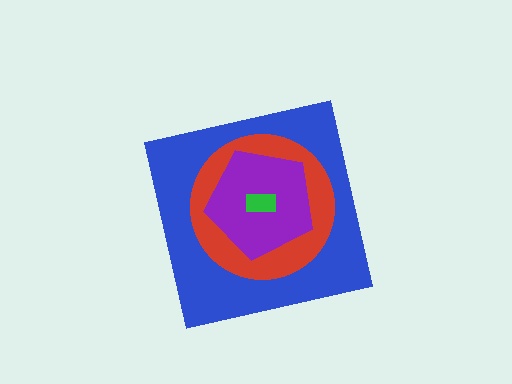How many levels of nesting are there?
4.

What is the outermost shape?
The blue square.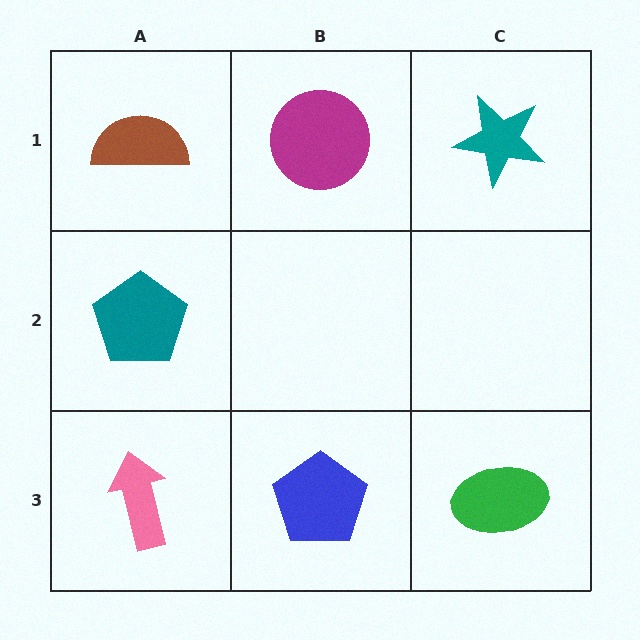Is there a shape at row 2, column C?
No, that cell is empty.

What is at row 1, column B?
A magenta circle.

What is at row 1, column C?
A teal star.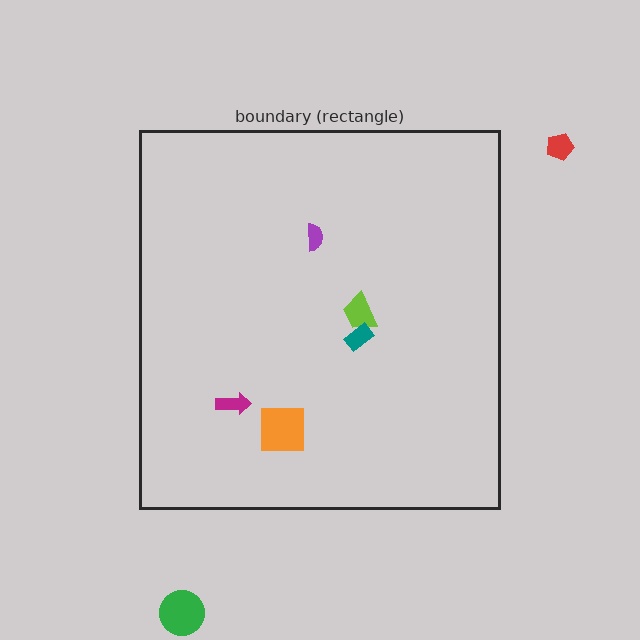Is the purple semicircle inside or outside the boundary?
Inside.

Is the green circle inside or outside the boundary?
Outside.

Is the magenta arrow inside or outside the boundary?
Inside.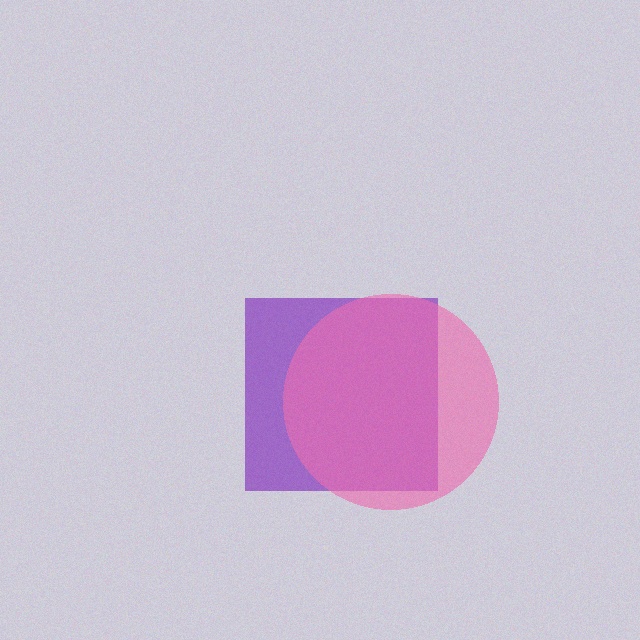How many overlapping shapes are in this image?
There are 2 overlapping shapes in the image.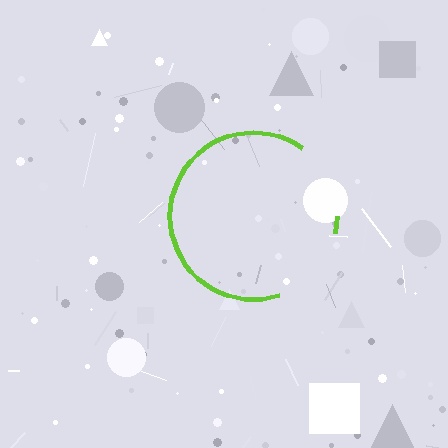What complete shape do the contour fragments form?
The contour fragments form a circle.